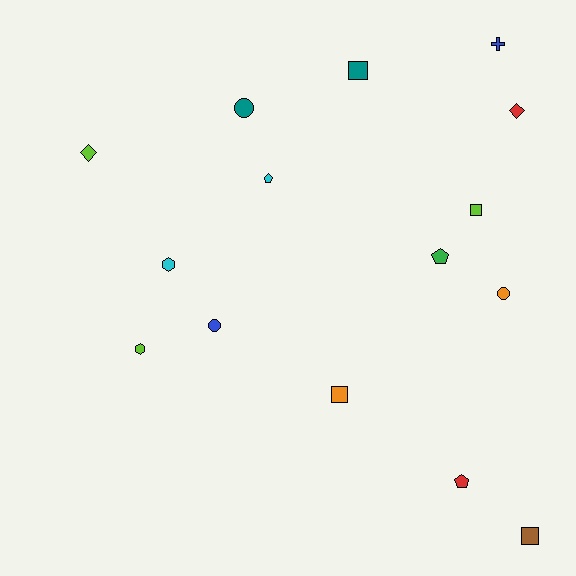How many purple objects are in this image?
There are no purple objects.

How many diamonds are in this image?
There are 2 diamonds.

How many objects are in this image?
There are 15 objects.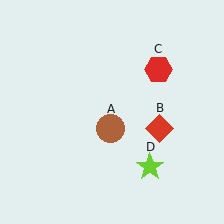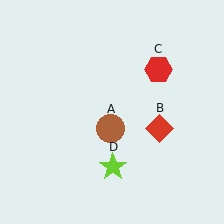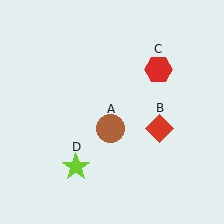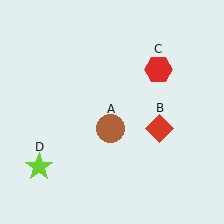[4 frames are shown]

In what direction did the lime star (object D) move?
The lime star (object D) moved left.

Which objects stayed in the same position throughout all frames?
Brown circle (object A) and red diamond (object B) and red hexagon (object C) remained stationary.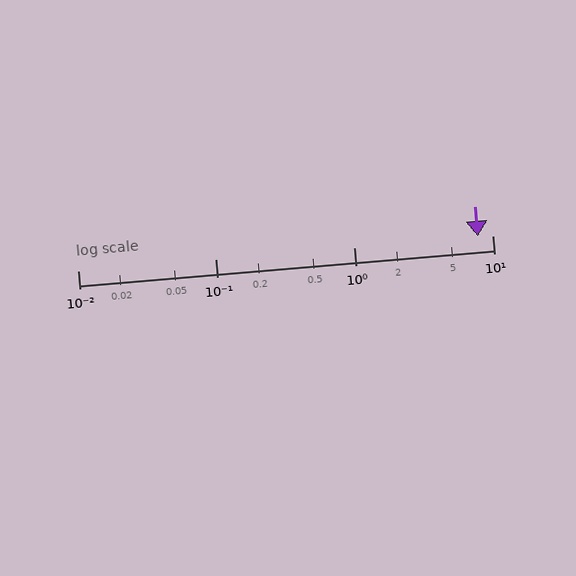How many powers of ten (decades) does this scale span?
The scale spans 3 decades, from 0.01 to 10.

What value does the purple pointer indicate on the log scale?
The pointer indicates approximately 7.9.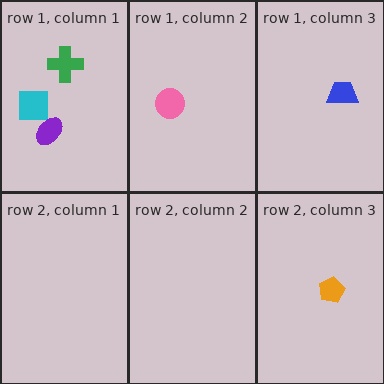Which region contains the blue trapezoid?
The row 1, column 3 region.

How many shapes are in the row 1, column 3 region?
1.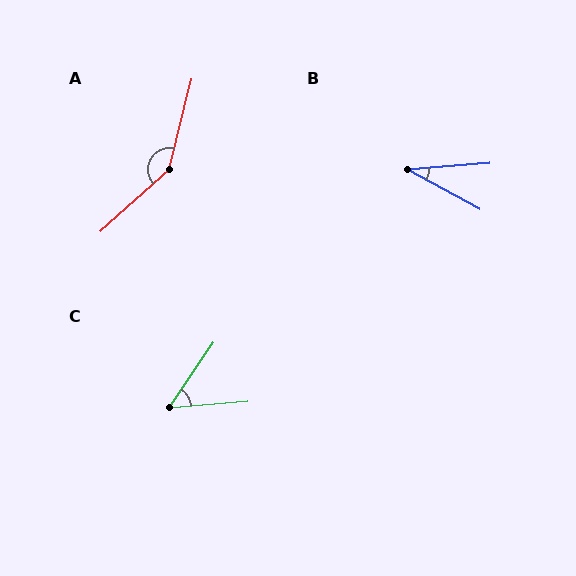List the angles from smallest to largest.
B (33°), C (51°), A (146°).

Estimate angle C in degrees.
Approximately 51 degrees.